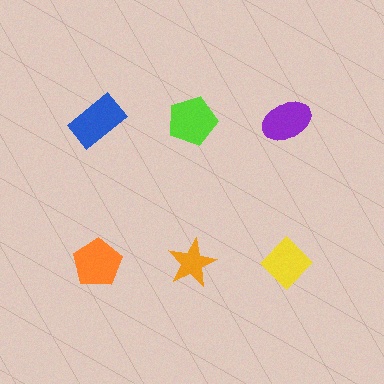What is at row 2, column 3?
A yellow diamond.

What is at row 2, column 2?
An orange star.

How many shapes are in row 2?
3 shapes.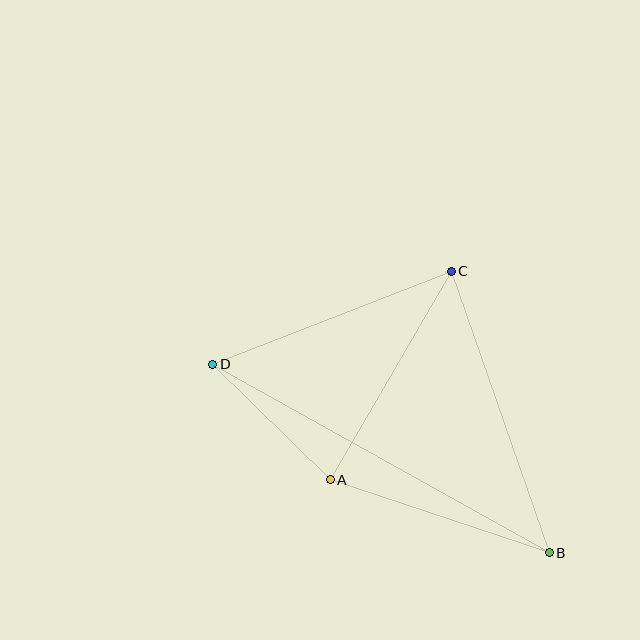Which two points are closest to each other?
Points A and D are closest to each other.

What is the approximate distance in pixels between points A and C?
The distance between A and C is approximately 241 pixels.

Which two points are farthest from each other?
Points B and D are farthest from each other.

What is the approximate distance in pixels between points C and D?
The distance between C and D is approximately 256 pixels.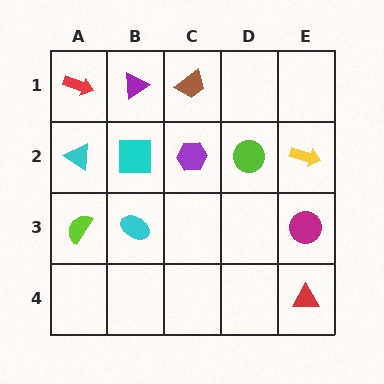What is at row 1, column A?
A red arrow.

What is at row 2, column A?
A cyan triangle.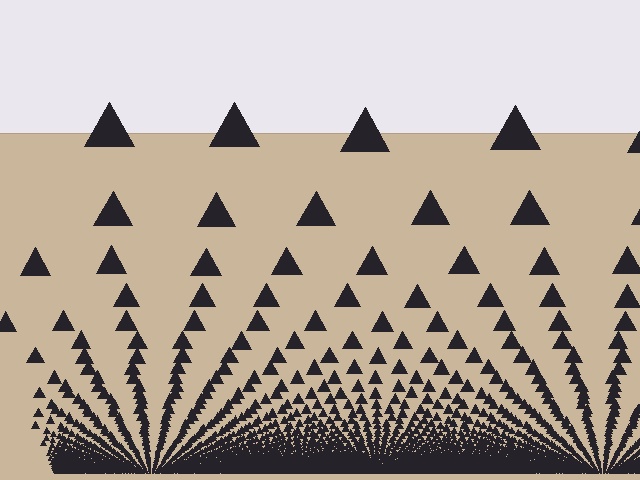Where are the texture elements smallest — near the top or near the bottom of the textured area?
Near the bottom.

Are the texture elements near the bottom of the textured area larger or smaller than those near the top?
Smaller. The gradient is inverted — elements near the bottom are smaller and denser.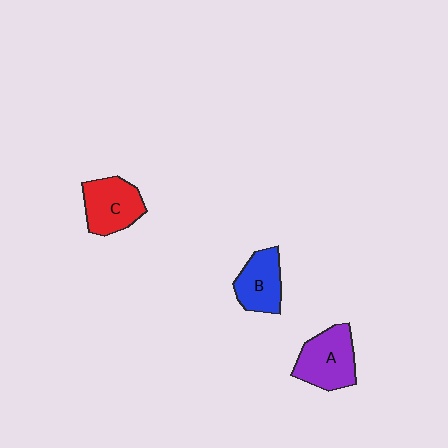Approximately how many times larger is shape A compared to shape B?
Approximately 1.3 times.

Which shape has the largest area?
Shape A (purple).